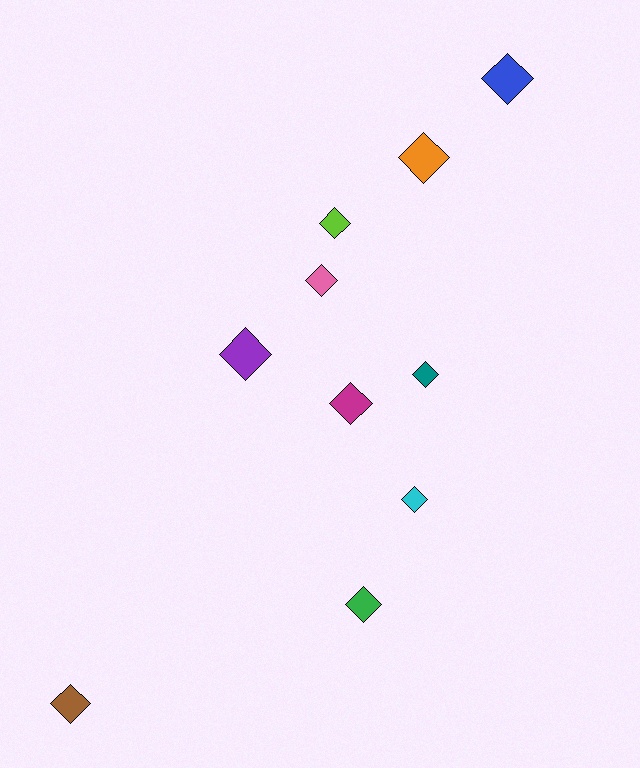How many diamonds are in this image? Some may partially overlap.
There are 10 diamonds.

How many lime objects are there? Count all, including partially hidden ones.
There is 1 lime object.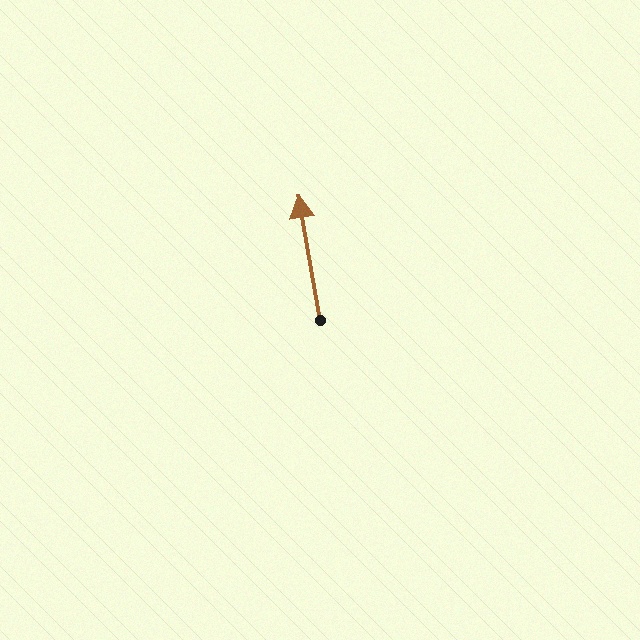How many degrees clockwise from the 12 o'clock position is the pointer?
Approximately 350 degrees.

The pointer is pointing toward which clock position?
Roughly 12 o'clock.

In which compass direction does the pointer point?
North.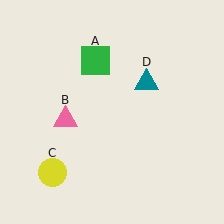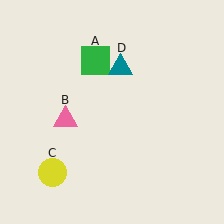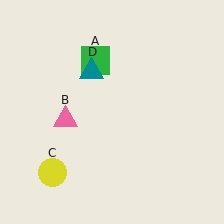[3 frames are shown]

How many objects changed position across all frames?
1 object changed position: teal triangle (object D).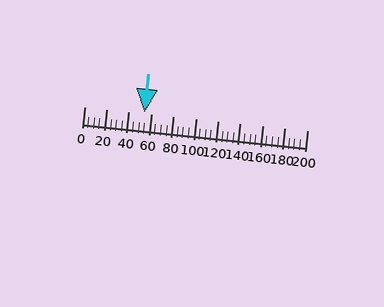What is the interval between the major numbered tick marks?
The major tick marks are spaced 20 units apart.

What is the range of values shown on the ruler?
The ruler shows values from 0 to 200.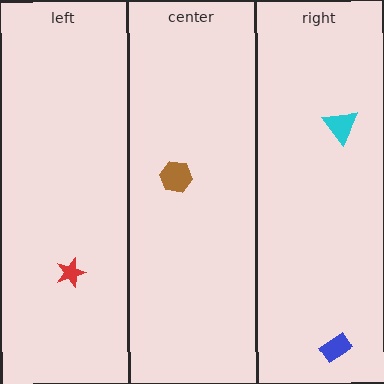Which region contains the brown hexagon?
The center region.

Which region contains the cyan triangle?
The right region.